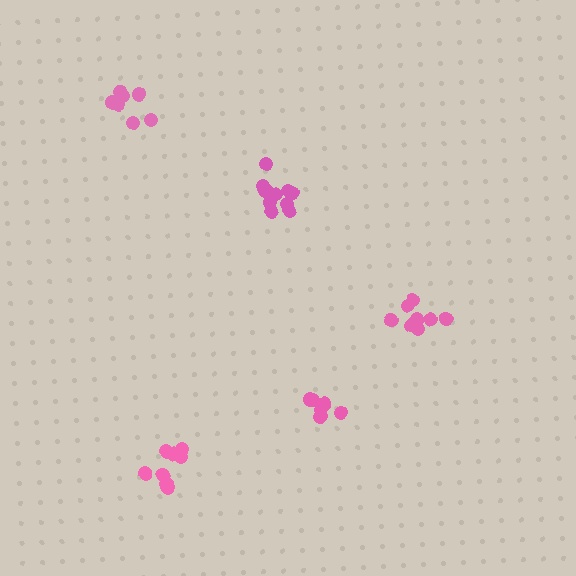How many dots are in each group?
Group 1: 9 dots, Group 2: 6 dots, Group 3: 9 dots, Group 4: 11 dots, Group 5: 7 dots (42 total).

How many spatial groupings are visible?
There are 5 spatial groupings.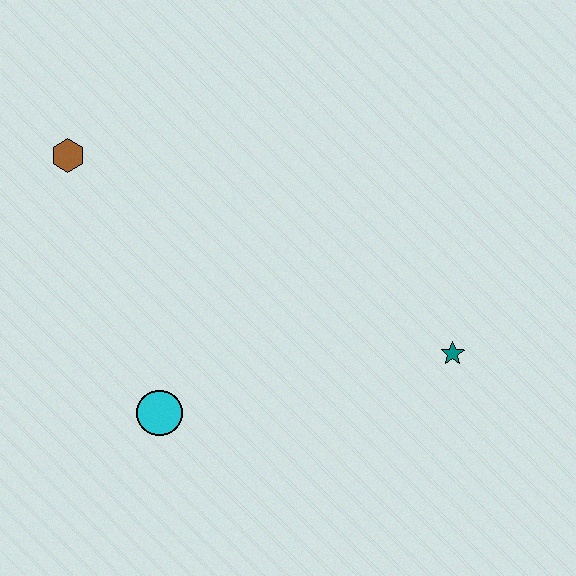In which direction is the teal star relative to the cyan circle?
The teal star is to the right of the cyan circle.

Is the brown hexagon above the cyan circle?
Yes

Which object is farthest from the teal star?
The brown hexagon is farthest from the teal star.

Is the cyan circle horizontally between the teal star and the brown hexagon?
Yes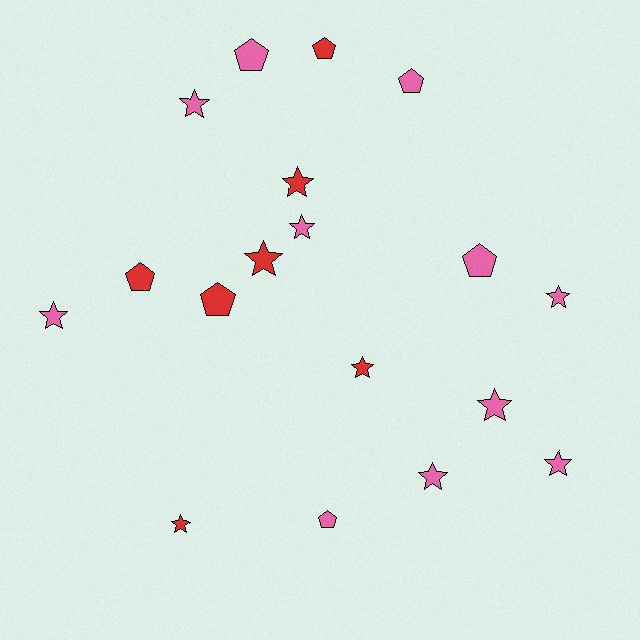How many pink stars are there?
There are 7 pink stars.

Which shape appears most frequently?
Star, with 11 objects.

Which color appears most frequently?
Pink, with 11 objects.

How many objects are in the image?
There are 18 objects.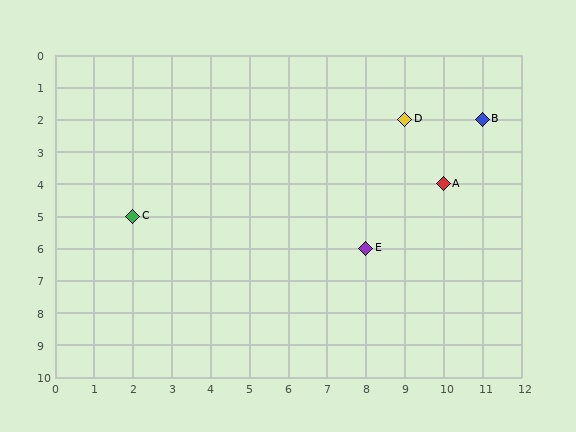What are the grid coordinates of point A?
Point A is at grid coordinates (10, 4).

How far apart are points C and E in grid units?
Points C and E are 6 columns and 1 row apart (about 6.1 grid units diagonally).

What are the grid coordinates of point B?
Point B is at grid coordinates (11, 2).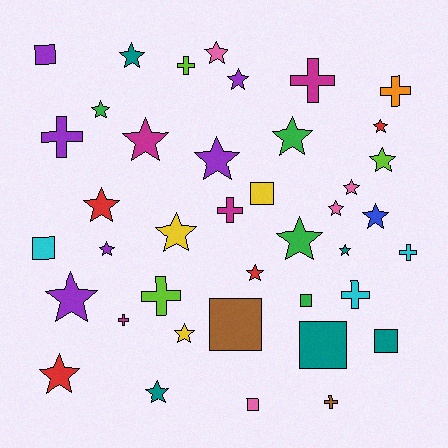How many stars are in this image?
There are 22 stars.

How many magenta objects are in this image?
There are 4 magenta objects.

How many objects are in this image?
There are 40 objects.